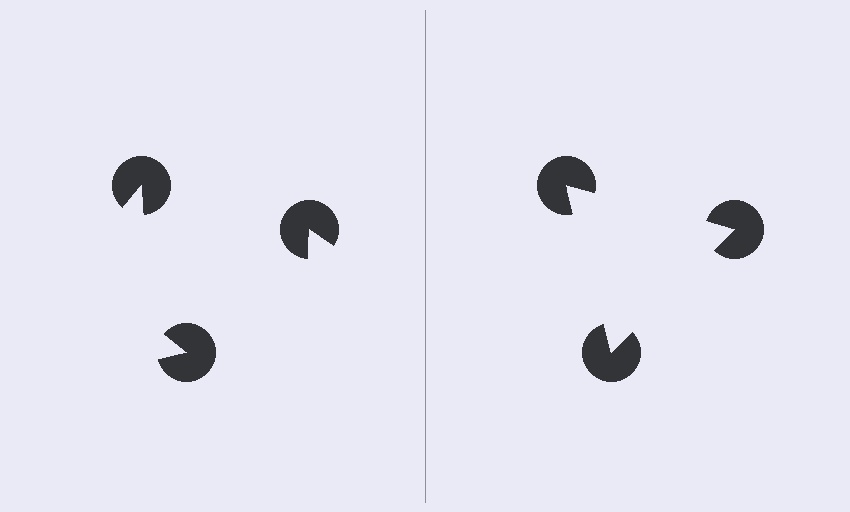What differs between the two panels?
The pac-man discs are positioned identically on both sides; only the wedge orientations differ. On the right they align to a triangle; on the left they are misaligned.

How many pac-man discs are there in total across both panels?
6 — 3 on each side.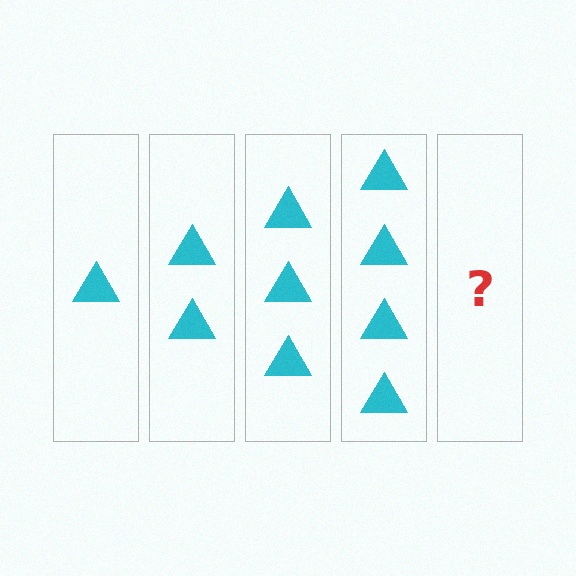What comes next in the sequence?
The next element should be 5 triangles.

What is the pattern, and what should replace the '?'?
The pattern is that each step adds one more triangle. The '?' should be 5 triangles.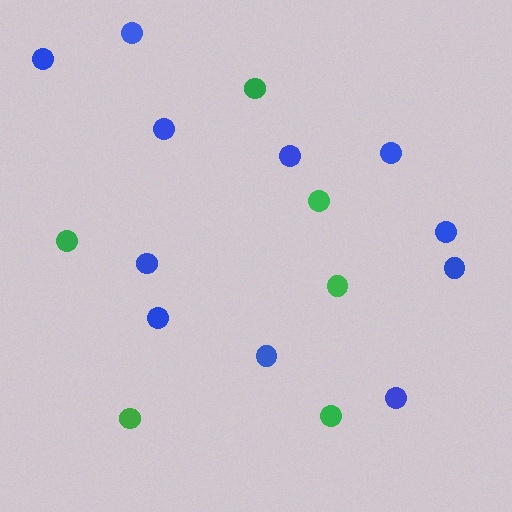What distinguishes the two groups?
There are 2 groups: one group of blue circles (11) and one group of green circles (6).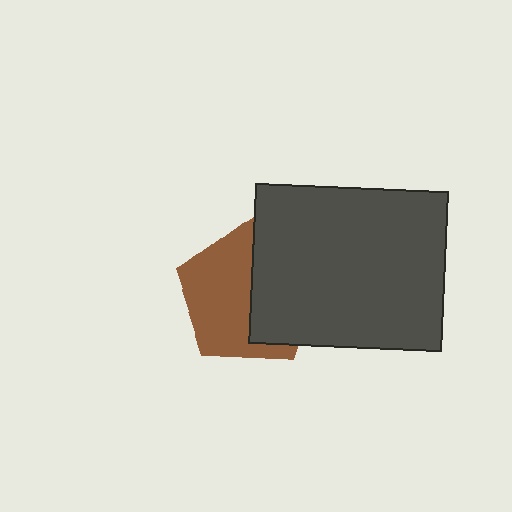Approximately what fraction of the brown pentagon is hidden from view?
Roughly 45% of the brown pentagon is hidden behind the dark gray rectangle.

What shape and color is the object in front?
The object in front is a dark gray rectangle.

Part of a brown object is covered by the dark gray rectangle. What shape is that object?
It is a pentagon.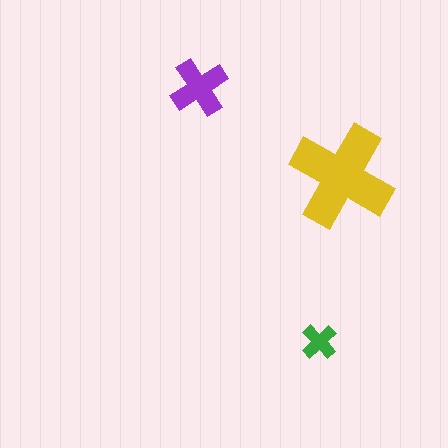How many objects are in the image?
There are 3 objects in the image.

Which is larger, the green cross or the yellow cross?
The yellow one.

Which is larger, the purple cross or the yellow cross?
The yellow one.